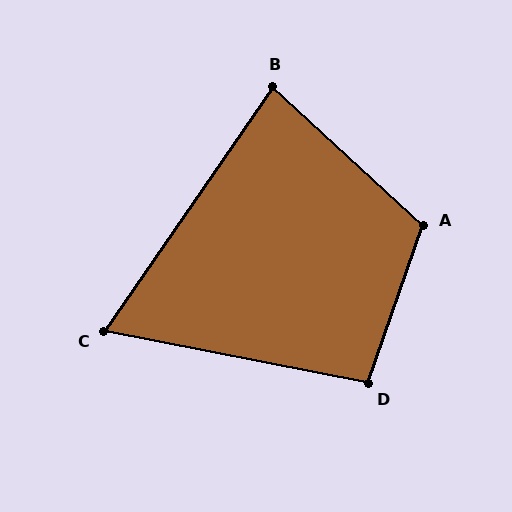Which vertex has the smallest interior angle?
C, at approximately 66 degrees.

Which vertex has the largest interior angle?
A, at approximately 114 degrees.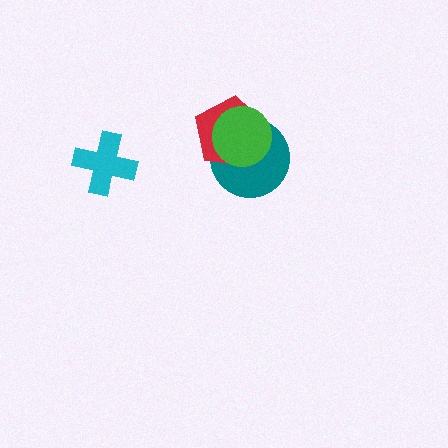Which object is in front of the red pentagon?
The green circle is in front of the red pentagon.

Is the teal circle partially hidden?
Yes, it is partially covered by another shape.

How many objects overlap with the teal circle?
2 objects overlap with the teal circle.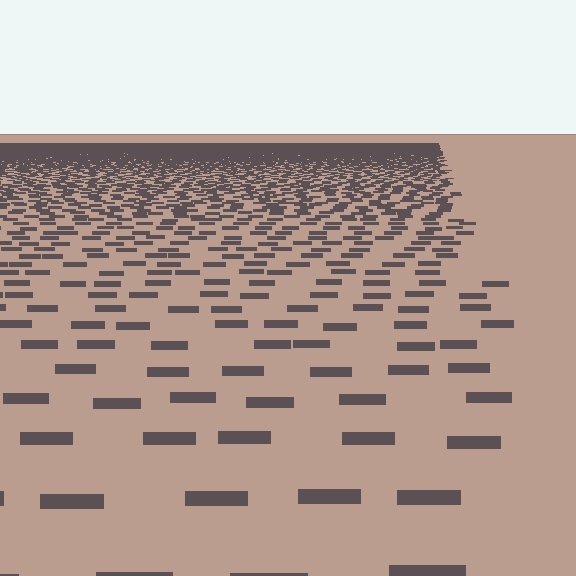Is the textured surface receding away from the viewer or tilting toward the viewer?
The surface is receding away from the viewer. Texture elements get smaller and denser toward the top.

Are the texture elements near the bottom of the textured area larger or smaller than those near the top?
Larger. Near the bottom, elements are closer to the viewer and appear at a bigger on-screen size.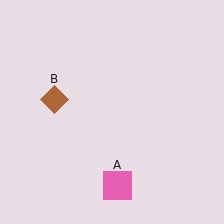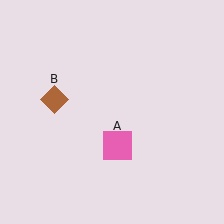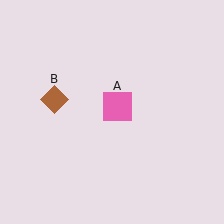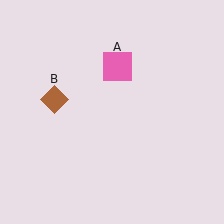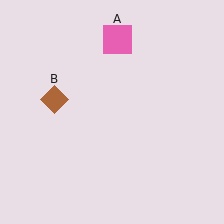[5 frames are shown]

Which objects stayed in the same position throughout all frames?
Brown diamond (object B) remained stationary.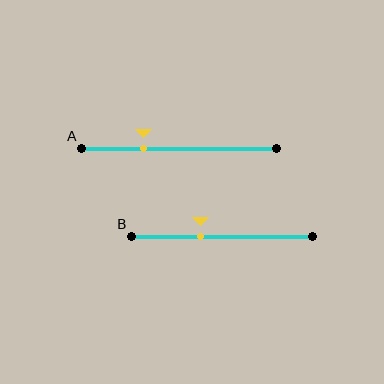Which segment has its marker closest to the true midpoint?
Segment B has its marker closest to the true midpoint.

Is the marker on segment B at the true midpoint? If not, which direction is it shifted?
No, the marker on segment B is shifted to the left by about 12% of the segment length.